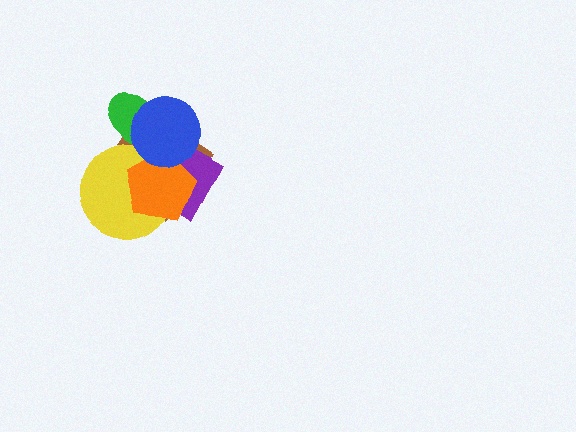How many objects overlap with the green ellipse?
3 objects overlap with the green ellipse.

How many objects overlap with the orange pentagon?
4 objects overlap with the orange pentagon.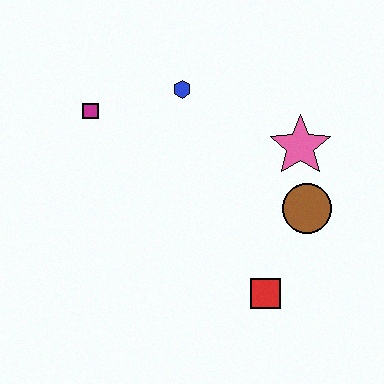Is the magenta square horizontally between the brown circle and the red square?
No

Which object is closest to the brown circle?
The pink star is closest to the brown circle.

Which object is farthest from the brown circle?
The magenta square is farthest from the brown circle.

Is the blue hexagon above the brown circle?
Yes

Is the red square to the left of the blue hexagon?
No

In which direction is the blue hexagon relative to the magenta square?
The blue hexagon is to the right of the magenta square.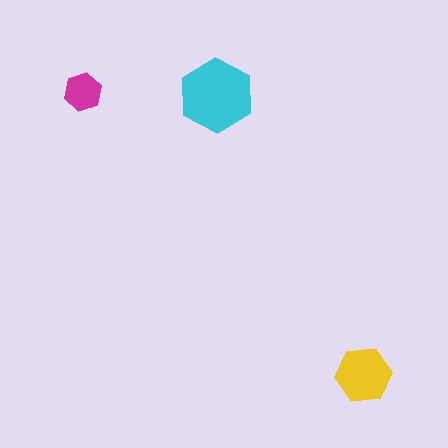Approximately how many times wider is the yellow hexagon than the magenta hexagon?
About 1.5 times wider.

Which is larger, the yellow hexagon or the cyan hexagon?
The cyan one.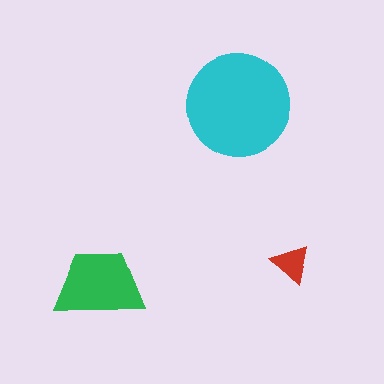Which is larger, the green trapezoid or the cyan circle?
The cyan circle.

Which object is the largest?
The cyan circle.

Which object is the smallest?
The red triangle.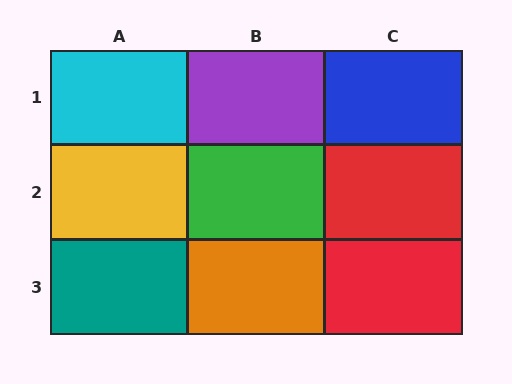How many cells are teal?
1 cell is teal.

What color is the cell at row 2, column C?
Red.